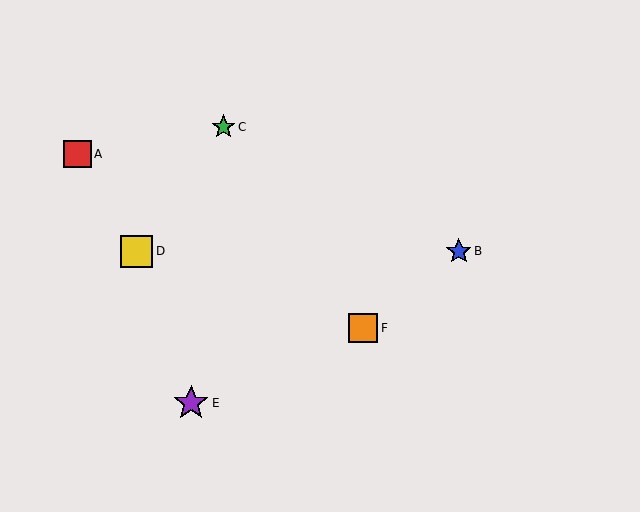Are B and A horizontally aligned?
No, B is at y≈251 and A is at y≈154.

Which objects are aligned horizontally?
Objects B, D are aligned horizontally.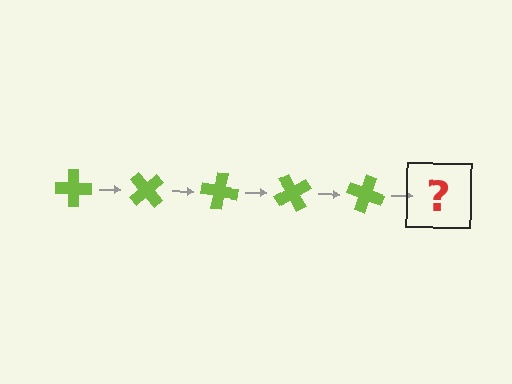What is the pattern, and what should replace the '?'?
The pattern is that the cross rotates 50 degrees each step. The '?' should be a lime cross rotated 250 degrees.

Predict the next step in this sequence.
The next step is a lime cross rotated 250 degrees.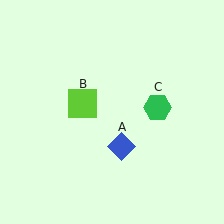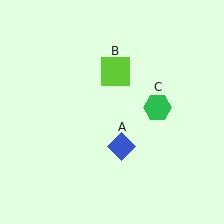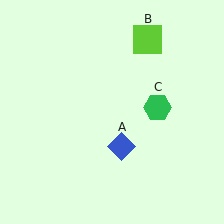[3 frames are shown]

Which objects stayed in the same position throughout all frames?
Blue diamond (object A) and green hexagon (object C) remained stationary.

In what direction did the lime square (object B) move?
The lime square (object B) moved up and to the right.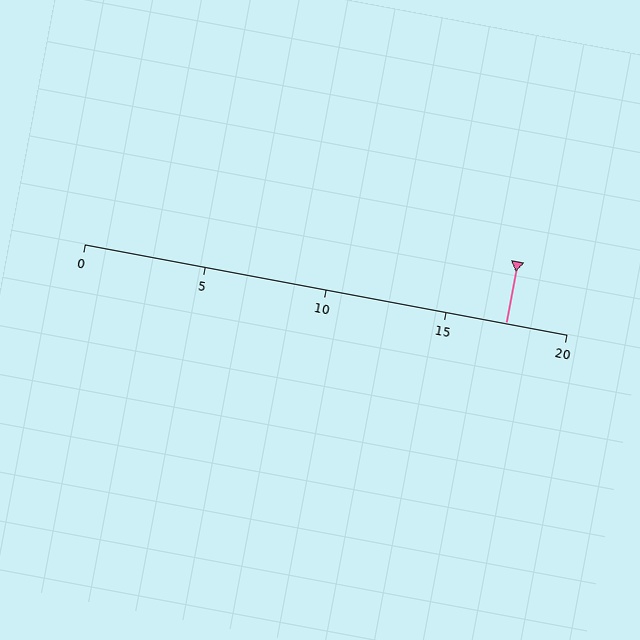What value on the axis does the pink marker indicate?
The marker indicates approximately 17.5.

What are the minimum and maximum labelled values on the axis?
The axis runs from 0 to 20.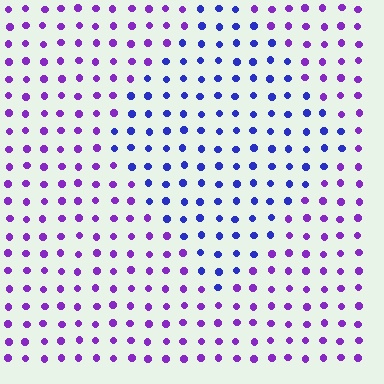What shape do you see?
I see a diamond.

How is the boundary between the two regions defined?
The boundary is defined purely by a slight shift in hue (about 40 degrees). Spacing, size, and orientation are identical on both sides.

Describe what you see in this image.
The image is filled with small purple elements in a uniform arrangement. A diamond-shaped region is visible where the elements are tinted to a slightly different hue, forming a subtle color boundary.